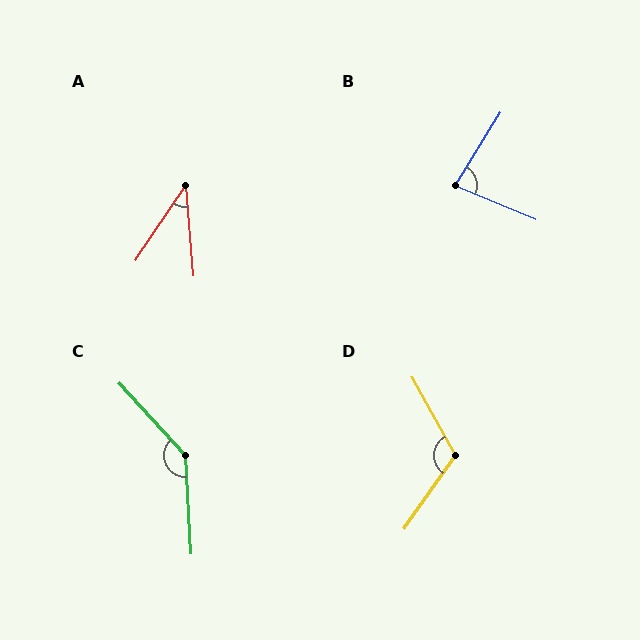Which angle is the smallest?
A, at approximately 39 degrees.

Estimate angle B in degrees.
Approximately 81 degrees.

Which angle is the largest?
C, at approximately 141 degrees.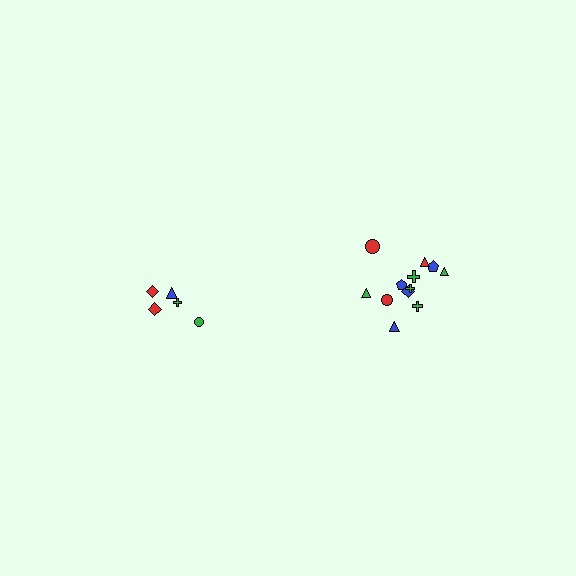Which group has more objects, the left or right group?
The right group.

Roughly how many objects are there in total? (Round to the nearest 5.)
Roughly 15 objects in total.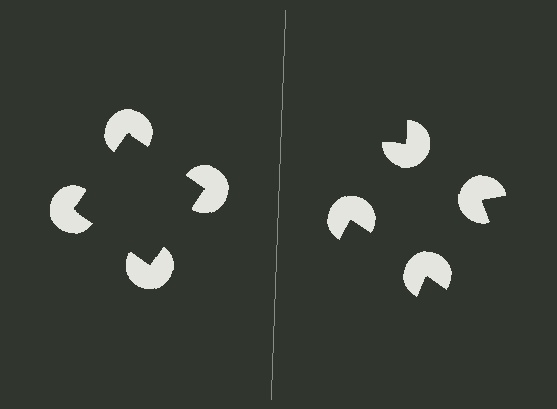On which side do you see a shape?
An illusory square appears on the left side. On the right side the wedge cuts are rotated, so no coherent shape forms.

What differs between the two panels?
The pac-man discs are positioned identically on both sides; only the wedge orientations differ. On the left they align to a square; on the right they are misaligned.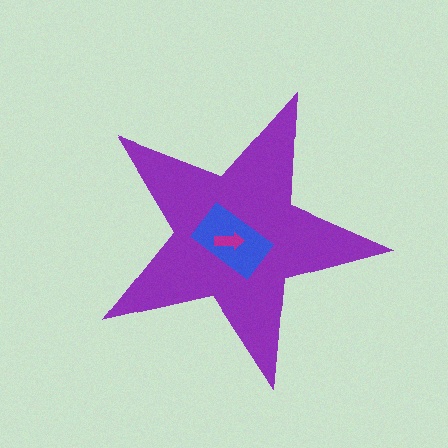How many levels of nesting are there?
3.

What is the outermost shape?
The purple star.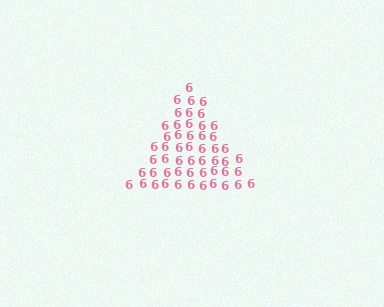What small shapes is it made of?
It is made of small digit 6's.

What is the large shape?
The large shape is a triangle.